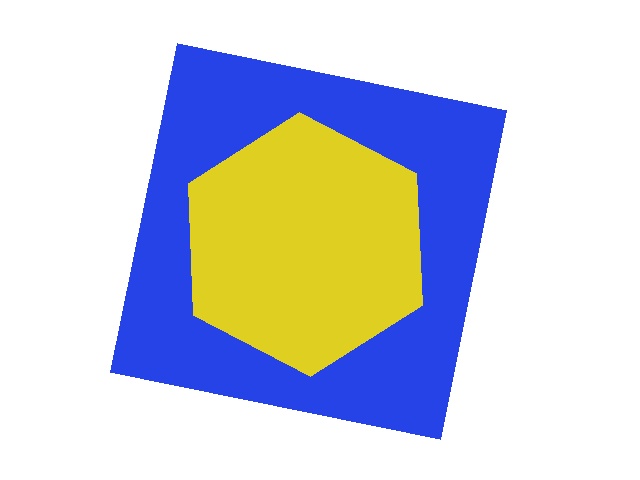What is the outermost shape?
The blue square.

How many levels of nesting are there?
2.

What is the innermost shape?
The yellow hexagon.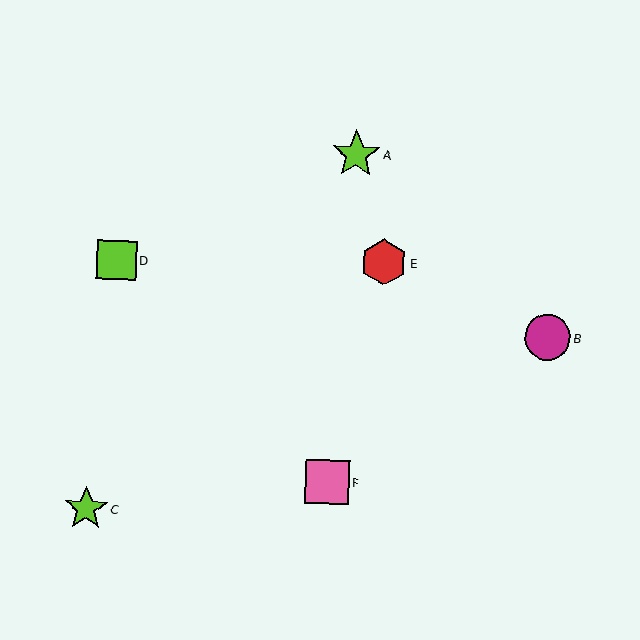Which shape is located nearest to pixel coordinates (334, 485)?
The pink square (labeled F) at (327, 482) is nearest to that location.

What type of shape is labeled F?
Shape F is a pink square.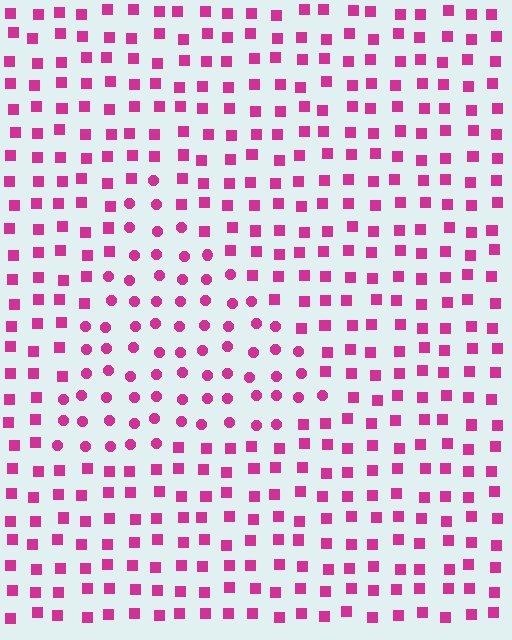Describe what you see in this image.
The image is filled with small magenta elements arranged in a uniform grid. A triangle-shaped region contains circles, while the surrounding area contains squares. The boundary is defined purely by the change in element shape.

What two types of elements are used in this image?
The image uses circles inside the triangle region and squares outside it.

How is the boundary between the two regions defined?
The boundary is defined by a change in element shape: circles inside vs. squares outside. All elements share the same color and spacing.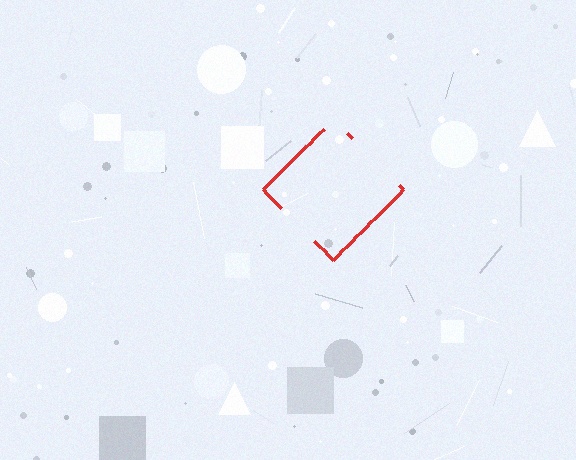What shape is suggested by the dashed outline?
The dashed outline suggests a diamond.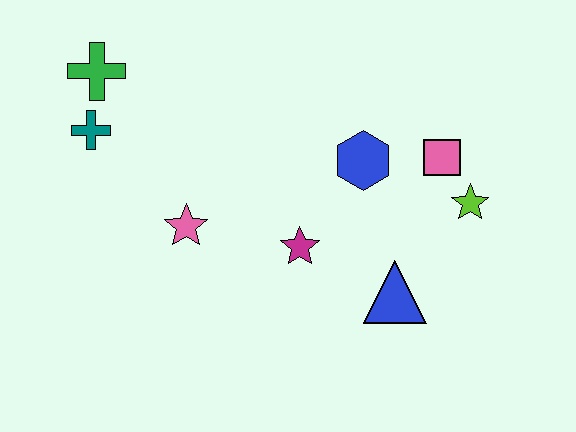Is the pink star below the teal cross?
Yes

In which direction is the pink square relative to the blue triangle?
The pink square is above the blue triangle.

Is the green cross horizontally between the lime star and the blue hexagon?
No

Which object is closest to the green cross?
The teal cross is closest to the green cross.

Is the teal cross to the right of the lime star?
No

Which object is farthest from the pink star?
The lime star is farthest from the pink star.